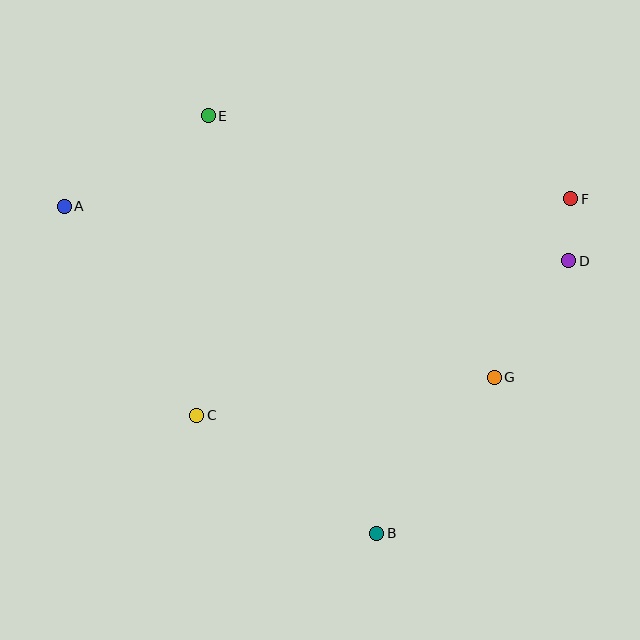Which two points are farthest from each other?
Points A and D are farthest from each other.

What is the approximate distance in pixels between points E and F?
The distance between E and F is approximately 372 pixels.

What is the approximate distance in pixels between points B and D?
The distance between B and D is approximately 333 pixels.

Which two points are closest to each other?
Points D and F are closest to each other.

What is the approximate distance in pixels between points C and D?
The distance between C and D is approximately 403 pixels.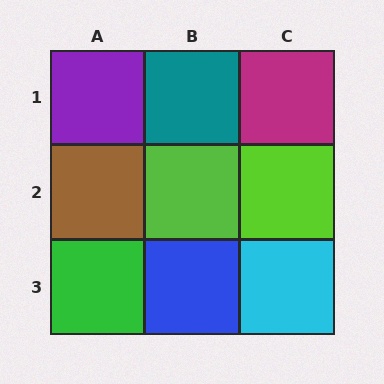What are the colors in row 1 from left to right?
Purple, teal, magenta.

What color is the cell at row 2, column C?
Lime.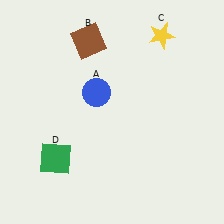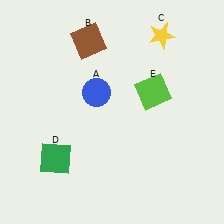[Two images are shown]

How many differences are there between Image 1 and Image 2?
There is 1 difference between the two images.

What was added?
A lime square (E) was added in Image 2.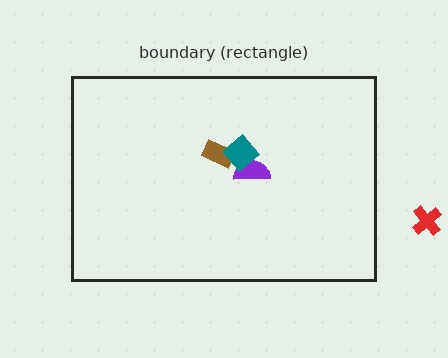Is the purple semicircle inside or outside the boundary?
Inside.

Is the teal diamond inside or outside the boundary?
Inside.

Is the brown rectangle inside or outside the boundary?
Inside.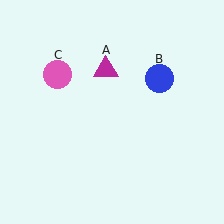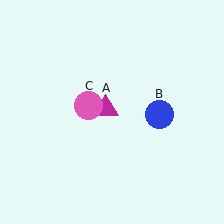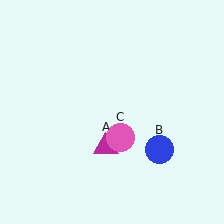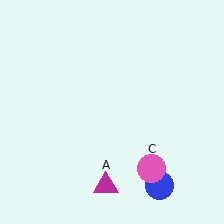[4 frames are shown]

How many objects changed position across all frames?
3 objects changed position: magenta triangle (object A), blue circle (object B), pink circle (object C).